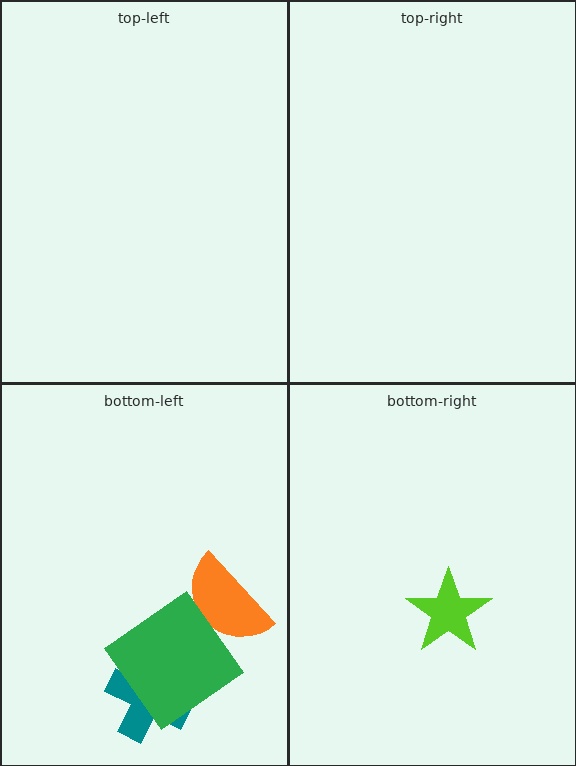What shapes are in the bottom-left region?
The teal cross, the orange semicircle, the green diamond.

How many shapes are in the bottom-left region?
3.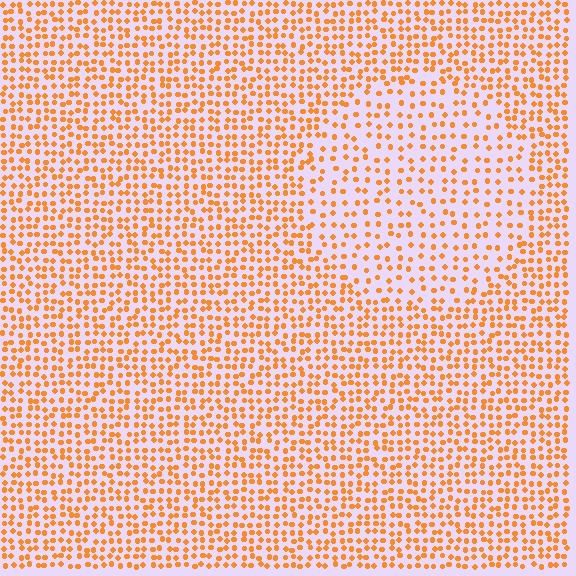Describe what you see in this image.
The image contains small orange elements arranged at two different densities. A circle-shaped region is visible where the elements are less densely packed than the surrounding area.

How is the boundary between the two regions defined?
The boundary is defined by a change in element density (approximately 1.8x ratio). All elements are the same color, size, and shape.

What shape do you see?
I see a circle.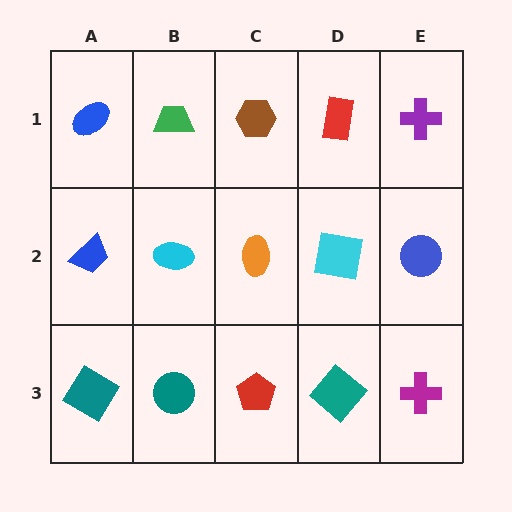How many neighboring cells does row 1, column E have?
2.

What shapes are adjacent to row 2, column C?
A brown hexagon (row 1, column C), a red pentagon (row 3, column C), a cyan ellipse (row 2, column B), a cyan square (row 2, column D).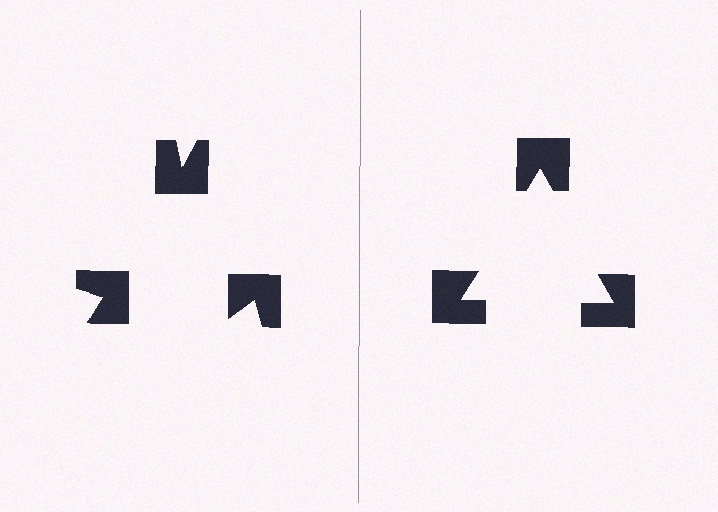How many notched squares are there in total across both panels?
6 — 3 on each side.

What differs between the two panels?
The notched squares are positioned identically on both sides; only the wedge orientations differ. On the right they align to a triangle; on the left they are misaligned.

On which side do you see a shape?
An illusory triangle appears on the right side. On the left side the wedge cuts are rotated, so no coherent shape forms.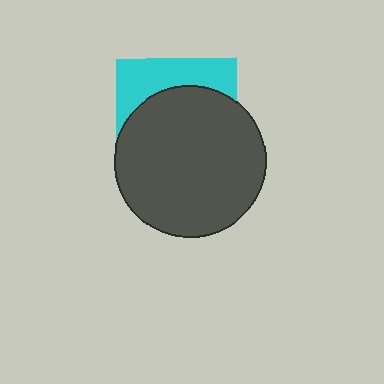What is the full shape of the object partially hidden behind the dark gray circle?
The partially hidden object is a cyan square.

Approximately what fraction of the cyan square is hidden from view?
Roughly 69% of the cyan square is hidden behind the dark gray circle.